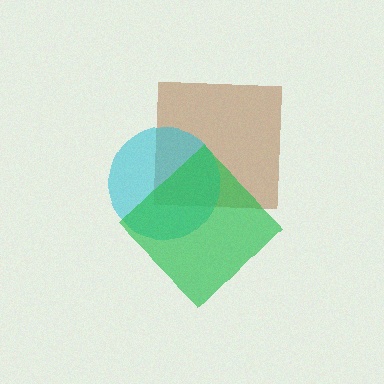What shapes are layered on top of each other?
The layered shapes are: a brown square, a cyan circle, a green diamond.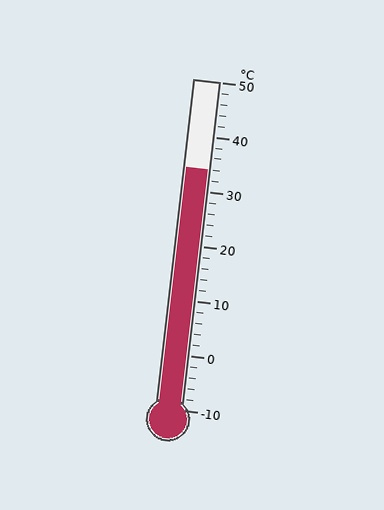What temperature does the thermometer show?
The thermometer shows approximately 34°C.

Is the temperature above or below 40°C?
The temperature is below 40°C.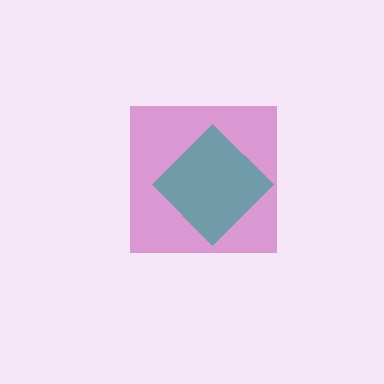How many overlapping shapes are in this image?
There are 2 overlapping shapes in the image.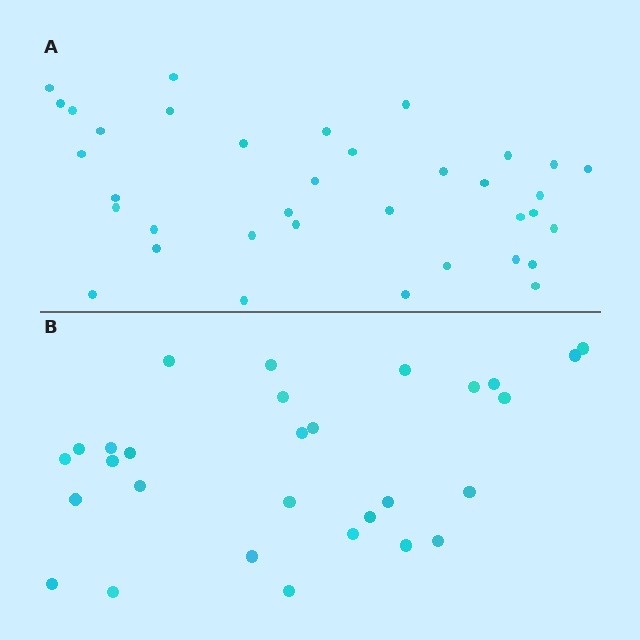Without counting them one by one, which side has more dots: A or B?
Region A (the top region) has more dots.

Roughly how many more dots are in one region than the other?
Region A has roughly 8 or so more dots than region B.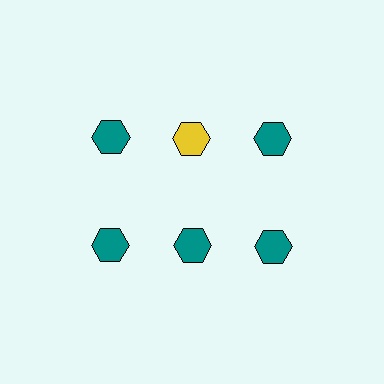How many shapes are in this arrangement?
There are 6 shapes arranged in a grid pattern.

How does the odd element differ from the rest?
It has a different color: yellow instead of teal.